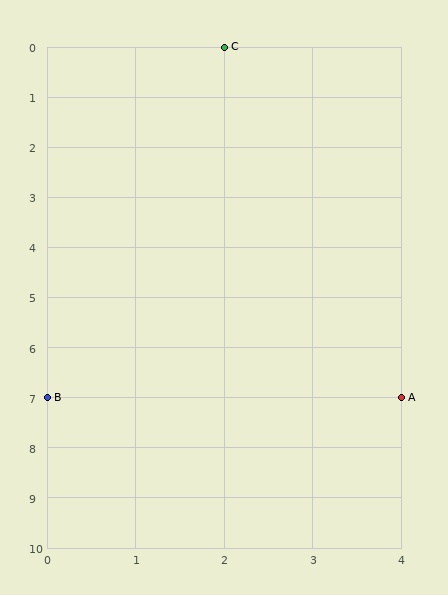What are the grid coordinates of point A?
Point A is at grid coordinates (4, 7).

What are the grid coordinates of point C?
Point C is at grid coordinates (2, 0).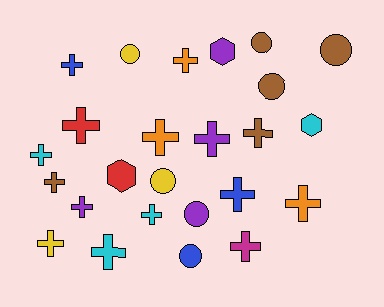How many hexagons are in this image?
There are 3 hexagons.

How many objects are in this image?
There are 25 objects.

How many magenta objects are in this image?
There is 1 magenta object.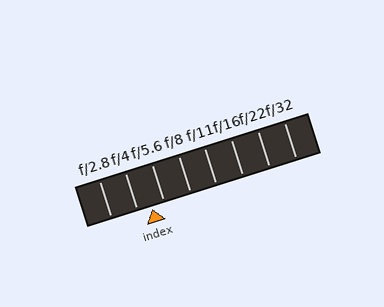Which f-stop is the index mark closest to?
The index mark is closest to f/5.6.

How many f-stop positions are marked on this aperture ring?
There are 8 f-stop positions marked.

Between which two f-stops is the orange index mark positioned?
The index mark is between f/4 and f/5.6.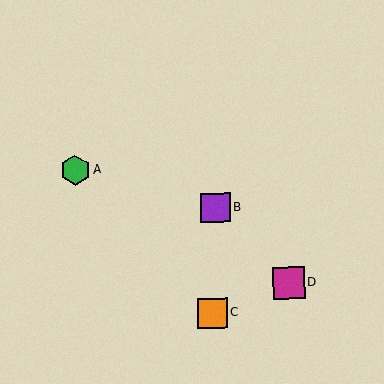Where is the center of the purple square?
The center of the purple square is at (216, 207).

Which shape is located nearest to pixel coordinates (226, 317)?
The orange square (labeled C) at (212, 313) is nearest to that location.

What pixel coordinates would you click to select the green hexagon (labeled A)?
Click at (75, 170) to select the green hexagon A.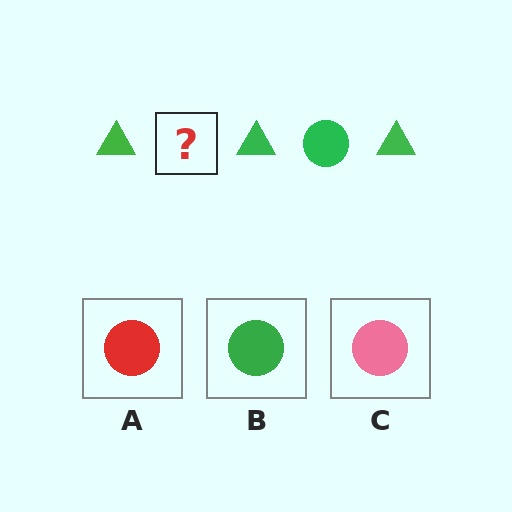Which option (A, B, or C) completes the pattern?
B.